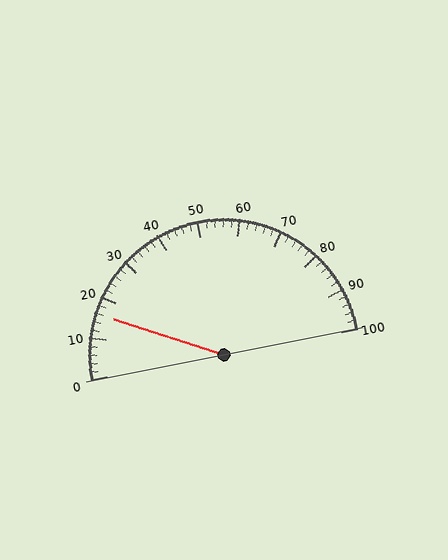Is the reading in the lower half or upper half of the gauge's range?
The reading is in the lower half of the range (0 to 100).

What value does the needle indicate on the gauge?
The needle indicates approximately 16.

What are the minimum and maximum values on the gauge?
The gauge ranges from 0 to 100.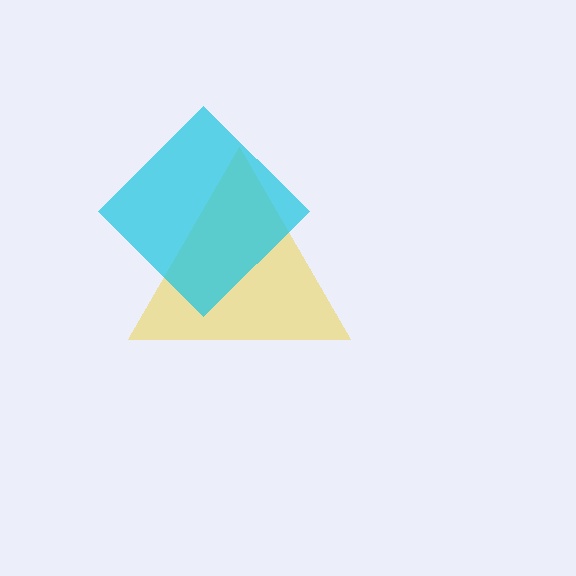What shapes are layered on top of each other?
The layered shapes are: a yellow triangle, a cyan diamond.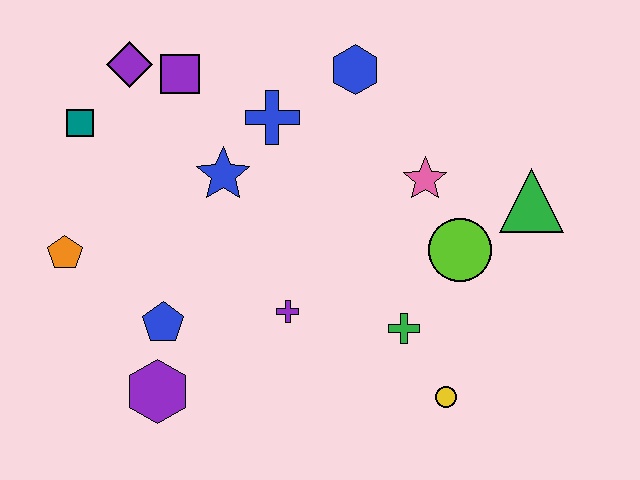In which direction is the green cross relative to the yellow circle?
The green cross is above the yellow circle.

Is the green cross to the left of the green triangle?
Yes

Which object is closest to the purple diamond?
The purple square is closest to the purple diamond.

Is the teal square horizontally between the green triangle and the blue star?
No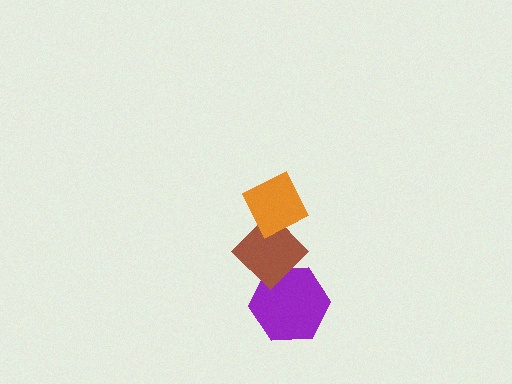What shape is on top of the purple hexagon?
The brown diamond is on top of the purple hexagon.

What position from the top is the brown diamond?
The brown diamond is 2nd from the top.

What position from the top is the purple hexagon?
The purple hexagon is 3rd from the top.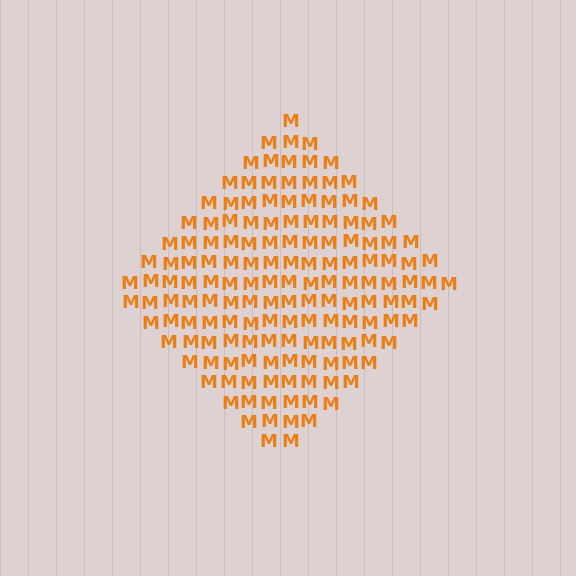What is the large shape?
The large shape is a diamond.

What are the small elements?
The small elements are letter M's.